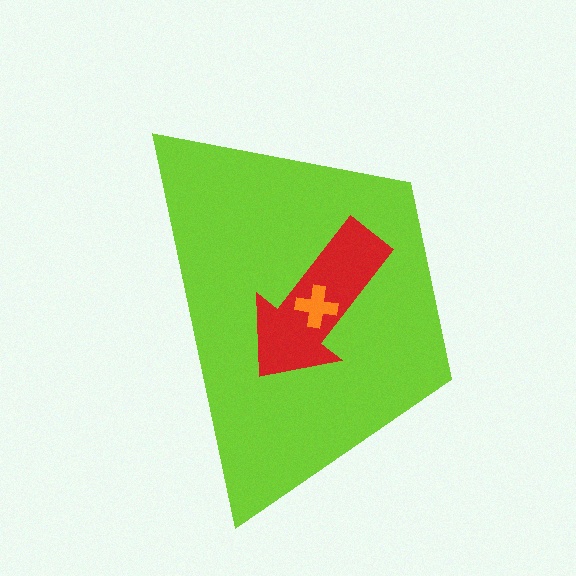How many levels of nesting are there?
3.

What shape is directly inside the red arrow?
The orange cross.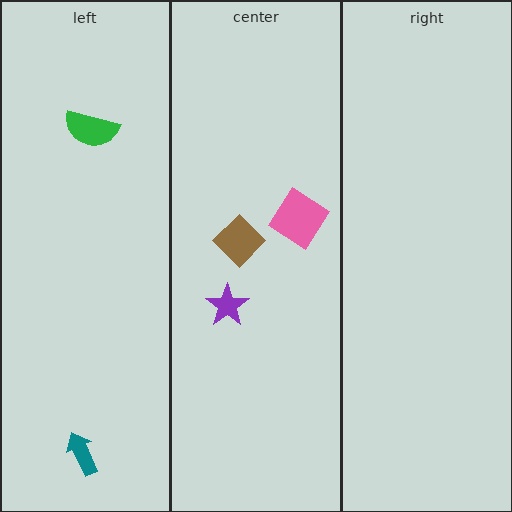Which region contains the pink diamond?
The center region.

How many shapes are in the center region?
3.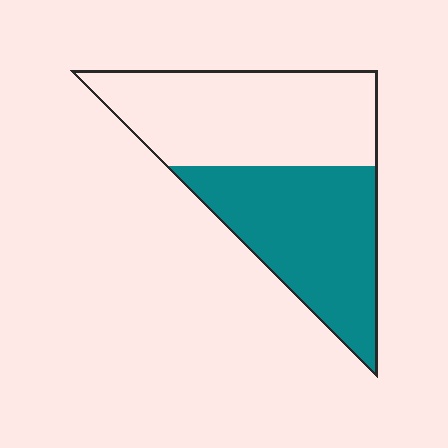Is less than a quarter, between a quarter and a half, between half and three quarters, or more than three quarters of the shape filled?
Between a quarter and a half.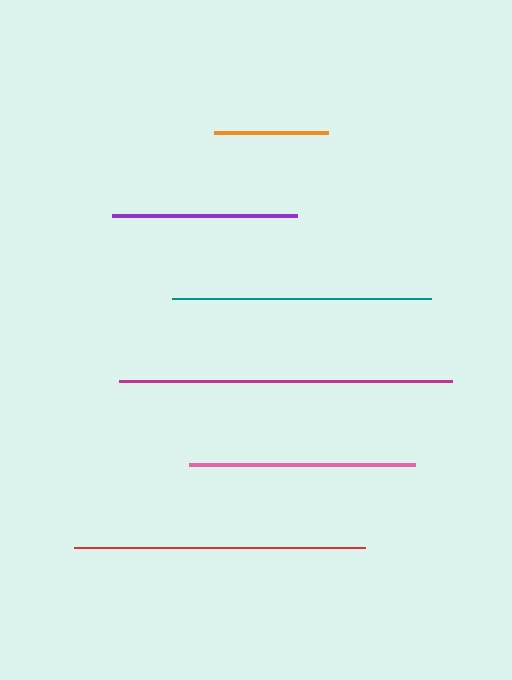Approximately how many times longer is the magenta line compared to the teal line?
The magenta line is approximately 1.3 times the length of the teal line.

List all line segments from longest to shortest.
From longest to shortest: magenta, red, teal, pink, purple, orange.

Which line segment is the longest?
The magenta line is the longest at approximately 333 pixels.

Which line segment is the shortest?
The orange line is the shortest at approximately 114 pixels.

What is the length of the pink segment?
The pink segment is approximately 226 pixels long.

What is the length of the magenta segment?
The magenta segment is approximately 333 pixels long.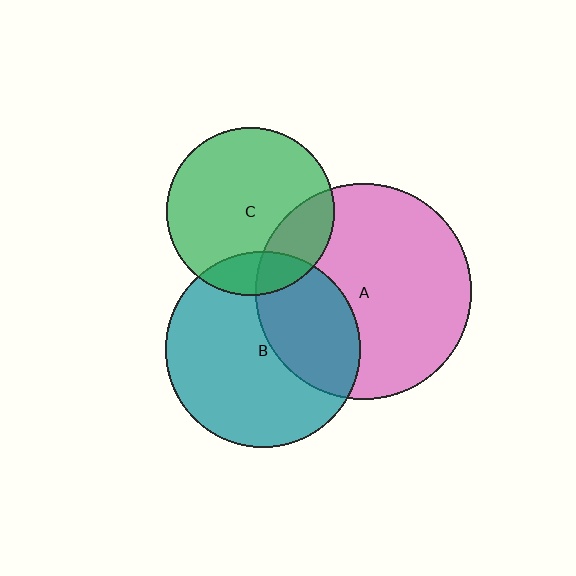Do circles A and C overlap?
Yes.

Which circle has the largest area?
Circle A (pink).